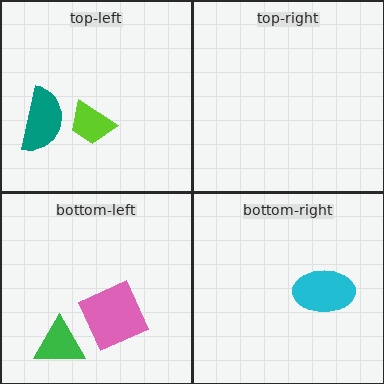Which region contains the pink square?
The bottom-left region.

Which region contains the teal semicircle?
The top-left region.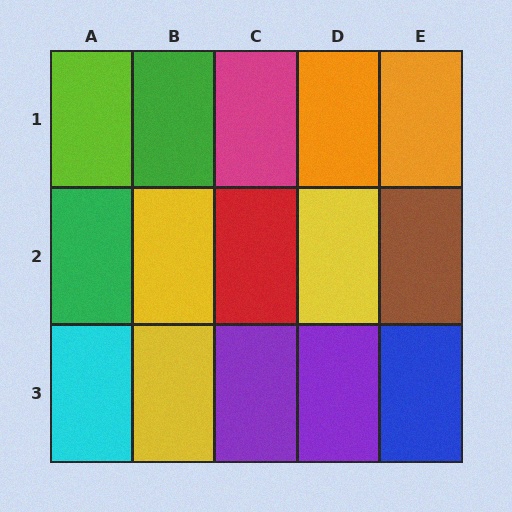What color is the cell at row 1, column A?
Lime.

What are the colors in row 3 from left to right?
Cyan, yellow, purple, purple, blue.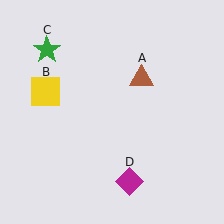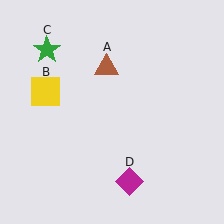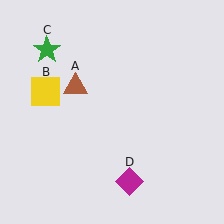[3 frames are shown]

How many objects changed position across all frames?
1 object changed position: brown triangle (object A).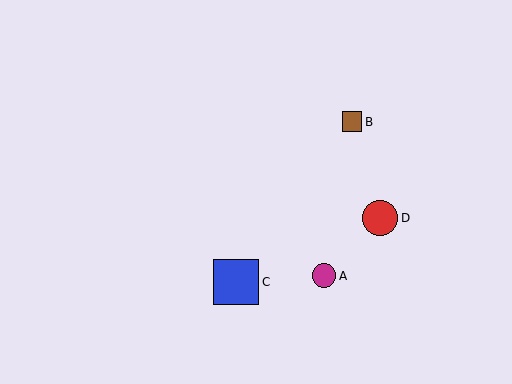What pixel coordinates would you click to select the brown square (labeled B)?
Click at (352, 122) to select the brown square B.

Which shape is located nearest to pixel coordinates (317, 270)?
The magenta circle (labeled A) at (324, 276) is nearest to that location.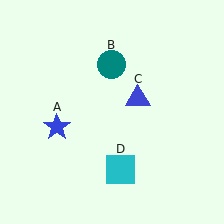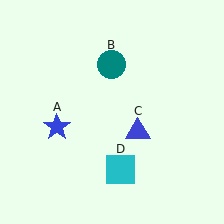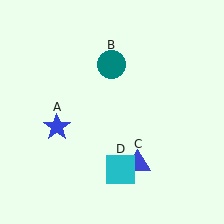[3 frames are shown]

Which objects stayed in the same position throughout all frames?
Blue star (object A) and teal circle (object B) and cyan square (object D) remained stationary.